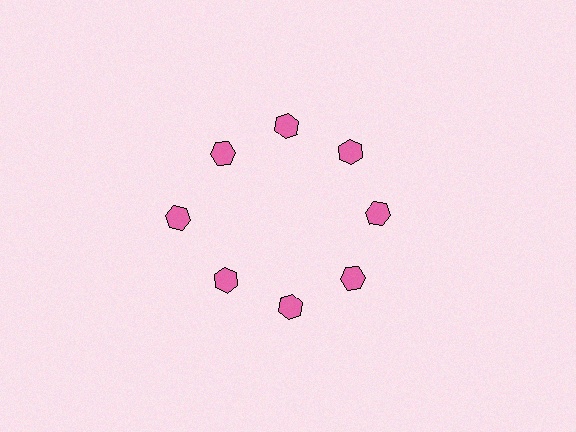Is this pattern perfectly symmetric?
No. The 8 pink hexagons are arranged in a ring, but one element near the 9 o'clock position is pushed outward from the center, breaking the 8-fold rotational symmetry.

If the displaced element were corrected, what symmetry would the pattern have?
It would have 8-fold rotational symmetry — the pattern would map onto itself every 45 degrees.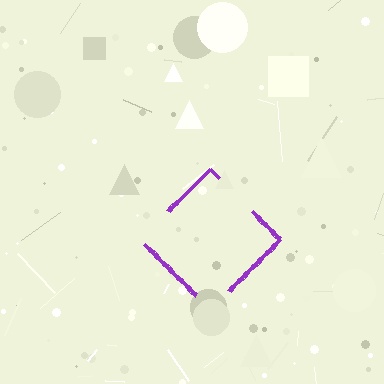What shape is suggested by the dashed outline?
The dashed outline suggests a diamond.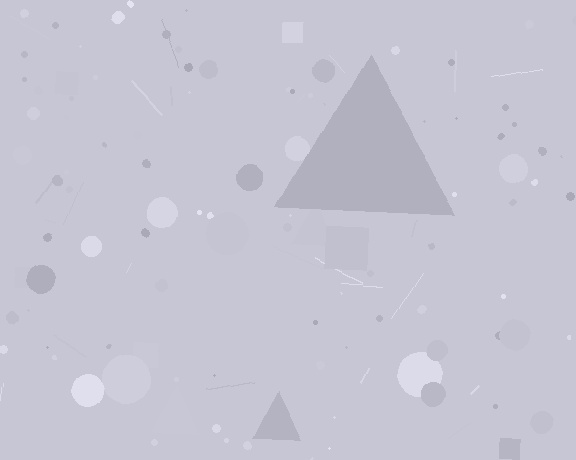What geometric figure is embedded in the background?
A triangle is embedded in the background.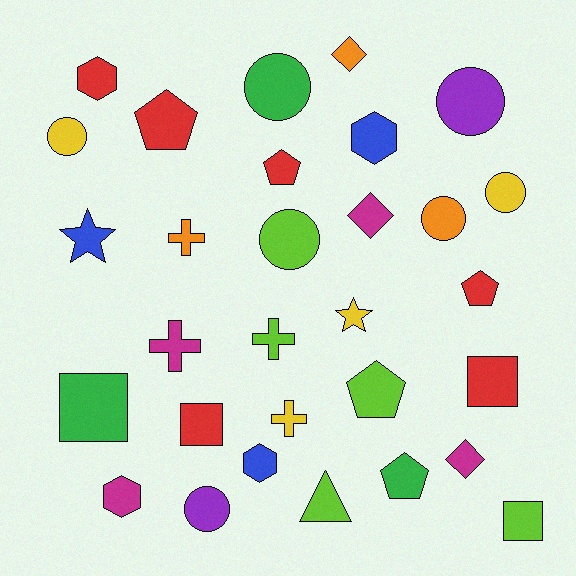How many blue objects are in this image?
There are 3 blue objects.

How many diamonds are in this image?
There are 3 diamonds.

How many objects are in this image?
There are 30 objects.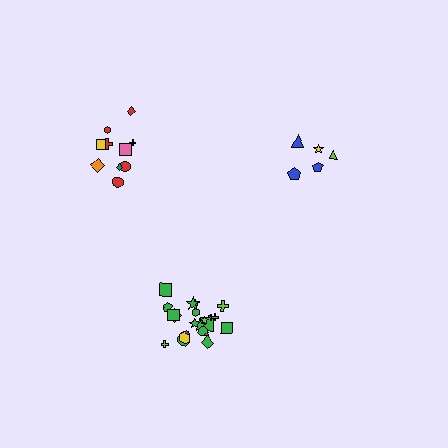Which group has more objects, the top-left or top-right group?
The top-left group.